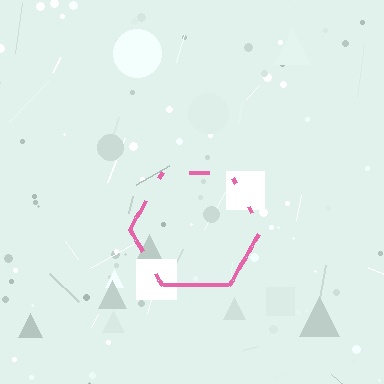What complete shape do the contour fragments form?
The contour fragments form a hexagon.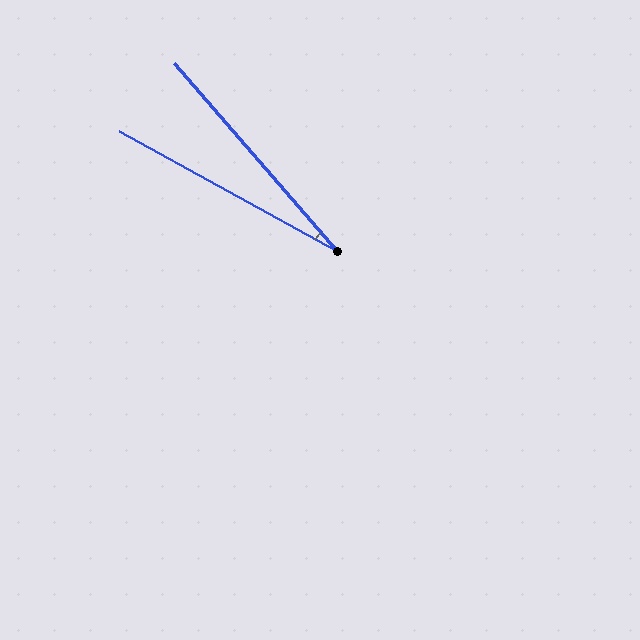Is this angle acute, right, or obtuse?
It is acute.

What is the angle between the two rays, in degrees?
Approximately 20 degrees.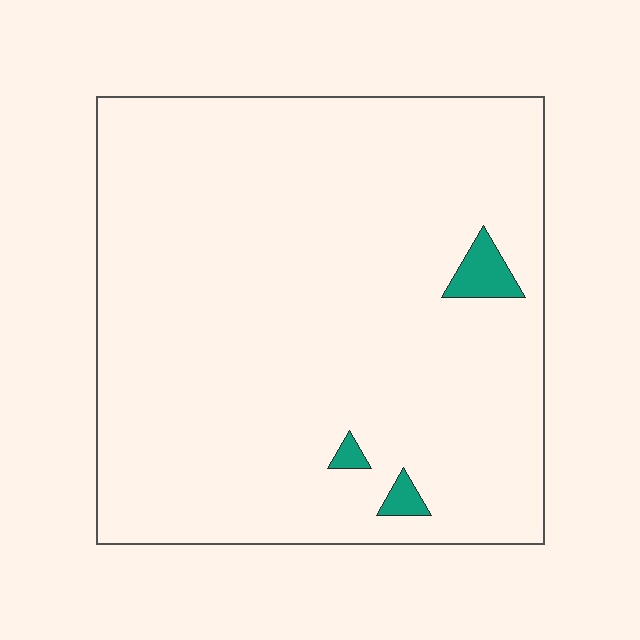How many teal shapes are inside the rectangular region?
3.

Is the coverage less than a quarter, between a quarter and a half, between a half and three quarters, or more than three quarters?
Less than a quarter.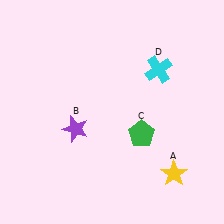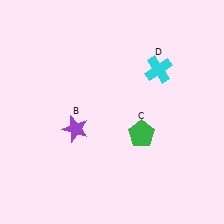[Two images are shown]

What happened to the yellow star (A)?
The yellow star (A) was removed in Image 2. It was in the bottom-right area of Image 1.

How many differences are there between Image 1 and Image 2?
There is 1 difference between the two images.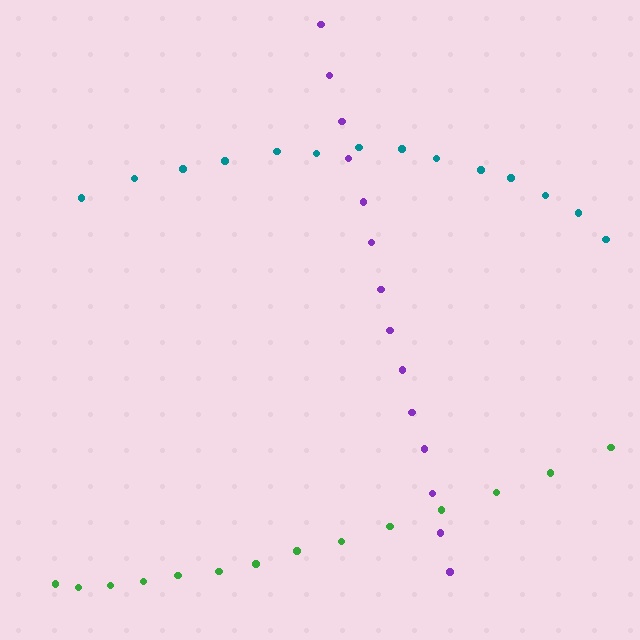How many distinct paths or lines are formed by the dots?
There are 3 distinct paths.